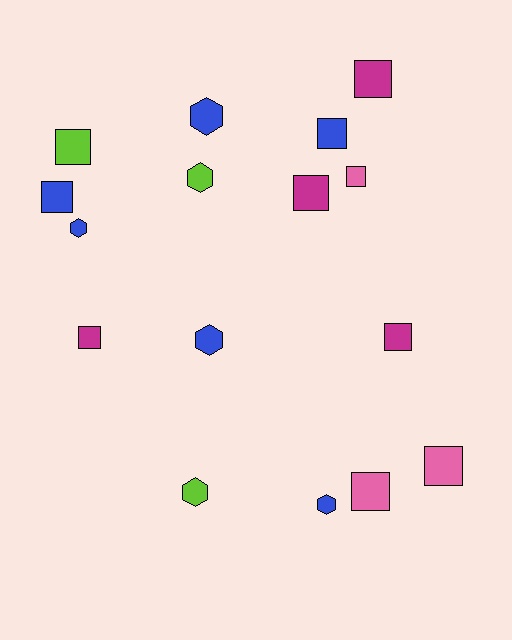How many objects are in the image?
There are 16 objects.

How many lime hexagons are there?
There are 2 lime hexagons.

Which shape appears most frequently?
Square, with 10 objects.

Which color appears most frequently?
Blue, with 6 objects.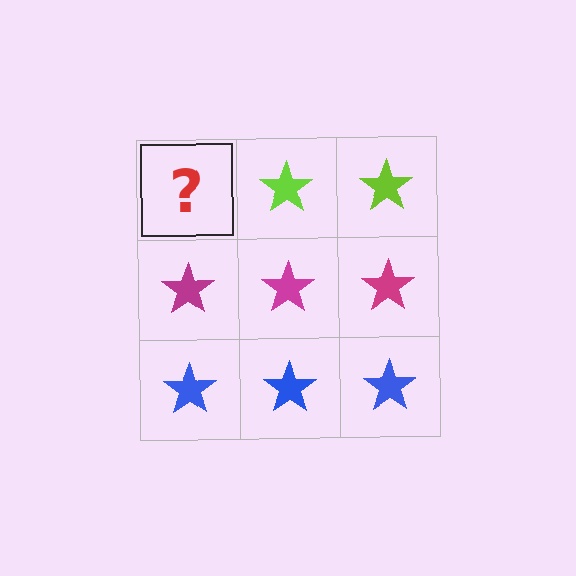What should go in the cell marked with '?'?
The missing cell should contain a lime star.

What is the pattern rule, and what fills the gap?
The rule is that each row has a consistent color. The gap should be filled with a lime star.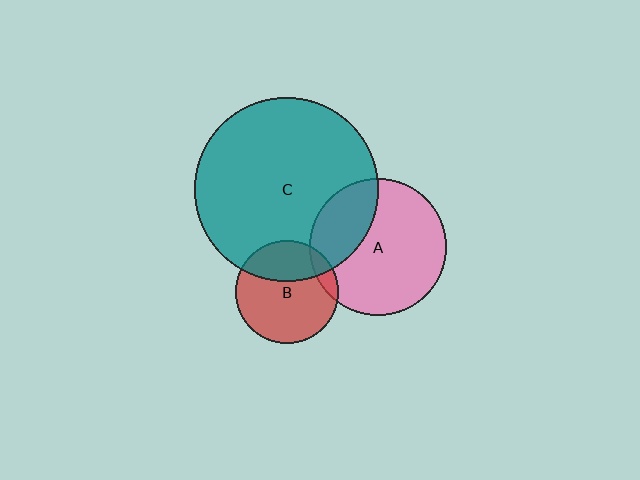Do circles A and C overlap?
Yes.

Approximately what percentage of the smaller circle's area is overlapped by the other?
Approximately 30%.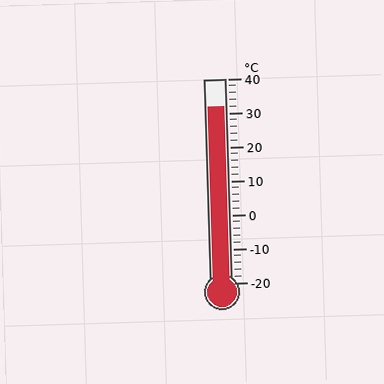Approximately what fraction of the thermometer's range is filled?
The thermometer is filled to approximately 85% of its range.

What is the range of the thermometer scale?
The thermometer scale ranges from -20°C to 40°C.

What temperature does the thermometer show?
The thermometer shows approximately 32°C.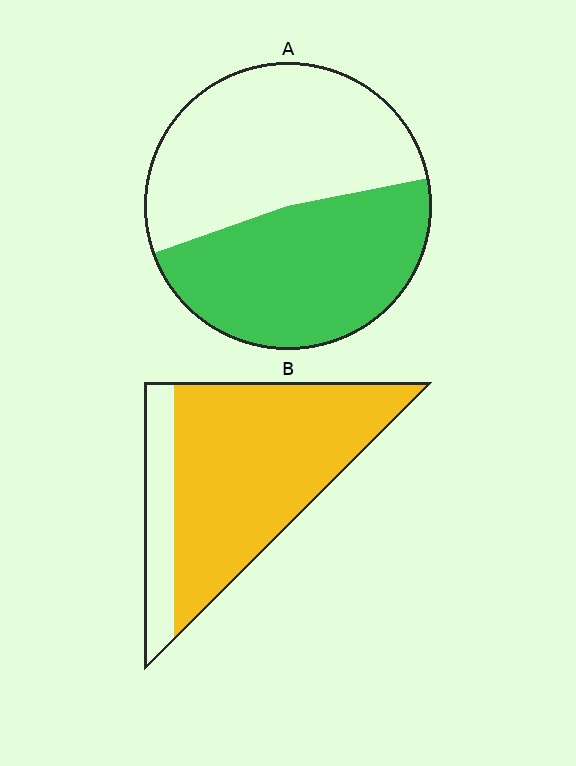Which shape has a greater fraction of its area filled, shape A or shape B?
Shape B.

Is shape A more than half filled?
Roughly half.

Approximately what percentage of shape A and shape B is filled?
A is approximately 50% and B is approximately 80%.